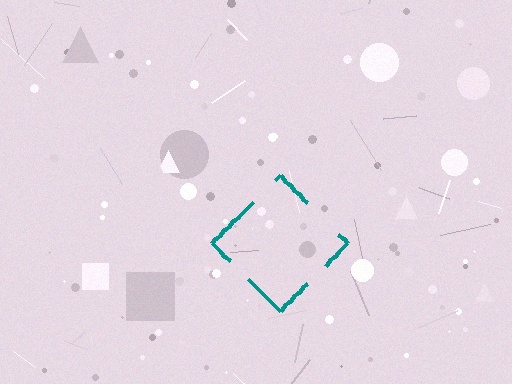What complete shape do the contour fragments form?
The contour fragments form a diamond.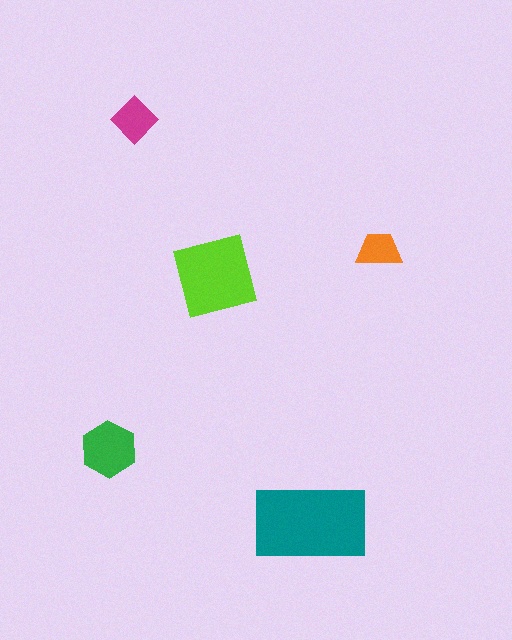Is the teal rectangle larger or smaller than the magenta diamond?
Larger.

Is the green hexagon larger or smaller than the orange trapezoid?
Larger.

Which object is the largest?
The teal rectangle.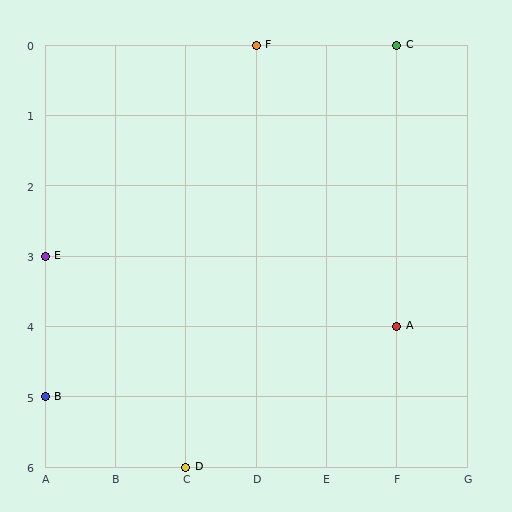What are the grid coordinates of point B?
Point B is at grid coordinates (A, 5).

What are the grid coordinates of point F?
Point F is at grid coordinates (D, 0).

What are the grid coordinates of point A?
Point A is at grid coordinates (F, 4).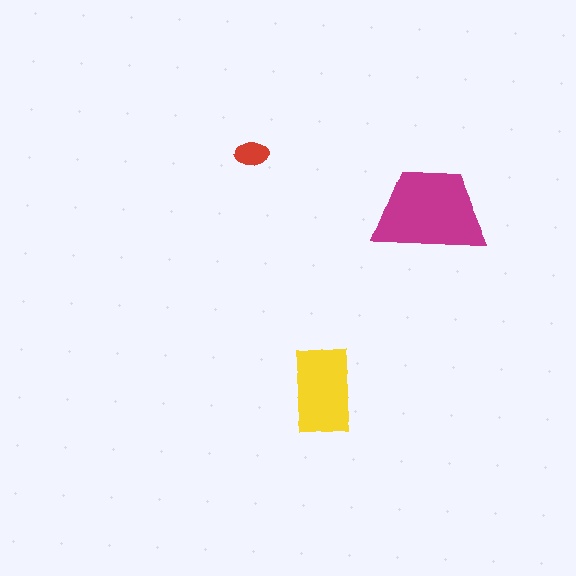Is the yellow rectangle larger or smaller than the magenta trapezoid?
Smaller.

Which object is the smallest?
The red ellipse.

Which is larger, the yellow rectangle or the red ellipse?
The yellow rectangle.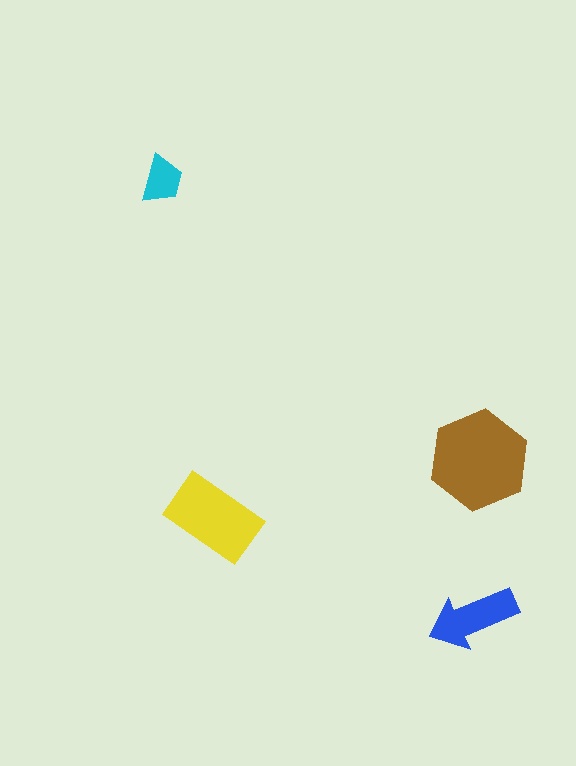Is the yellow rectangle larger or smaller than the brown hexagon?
Smaller.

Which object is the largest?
The brown hexagon.